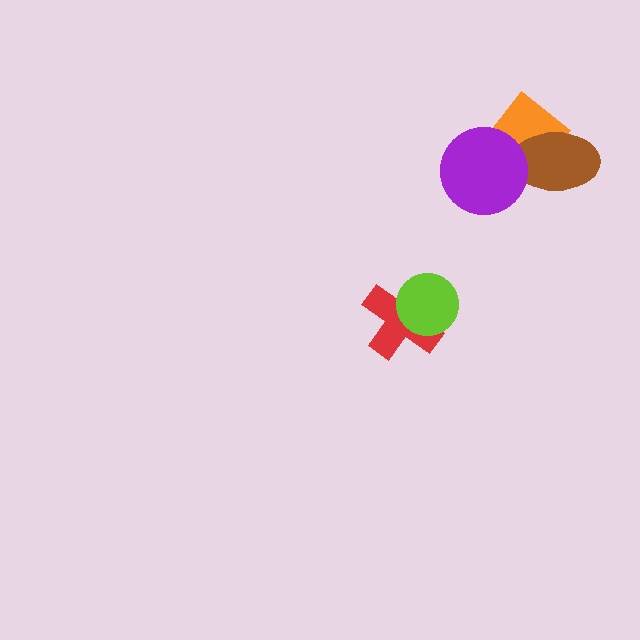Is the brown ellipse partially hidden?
Yes, it is partially covered by another shape.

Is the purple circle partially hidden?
No, no other shape covers it.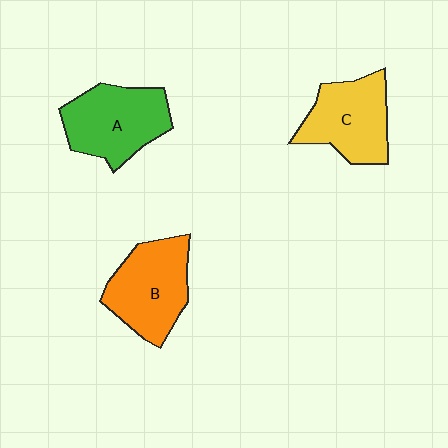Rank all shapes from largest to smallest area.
From largest to smallest: A (green), B (orange), C (yellow).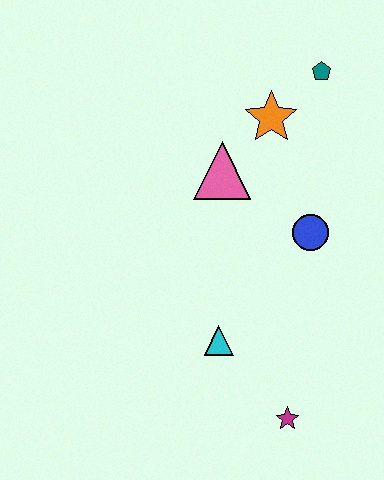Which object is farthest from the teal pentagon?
The magenta star is farthest from the teal pentagon.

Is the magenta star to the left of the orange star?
No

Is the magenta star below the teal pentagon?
Yes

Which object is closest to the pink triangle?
The orange star is closest to the pink triangle.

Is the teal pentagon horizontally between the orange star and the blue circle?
No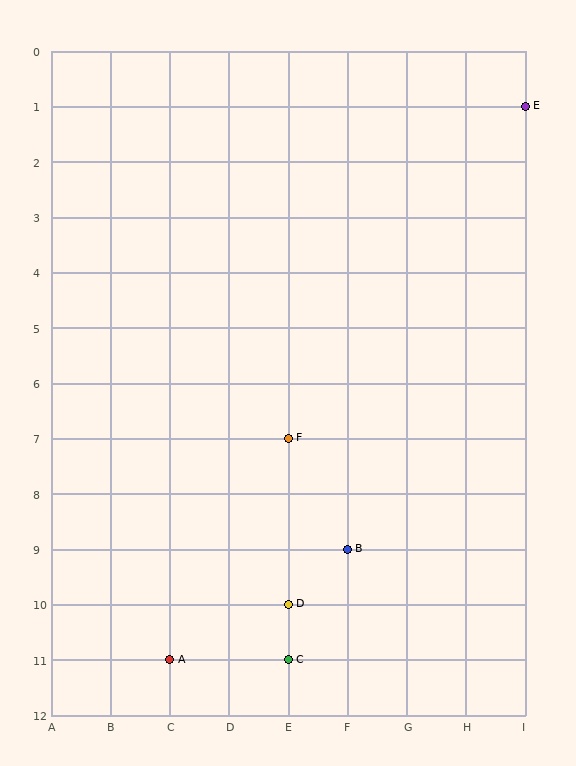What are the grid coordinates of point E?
Point E is at grid coordinates (I, 1).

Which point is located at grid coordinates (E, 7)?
Point F is at (E, 7).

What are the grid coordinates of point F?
Point F is at grid coordinates (E, 7).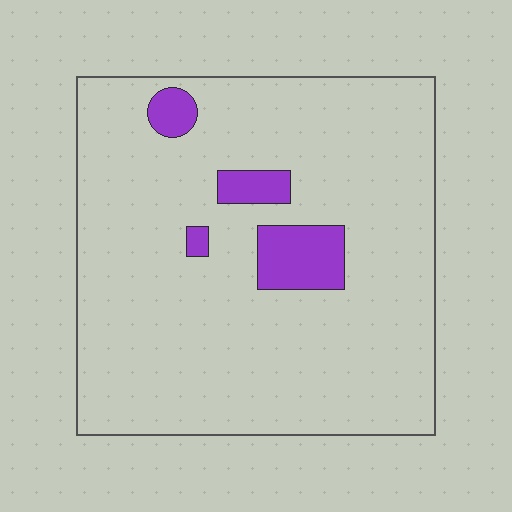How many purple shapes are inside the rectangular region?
4.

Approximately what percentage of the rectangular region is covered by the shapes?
Approximately 10%.